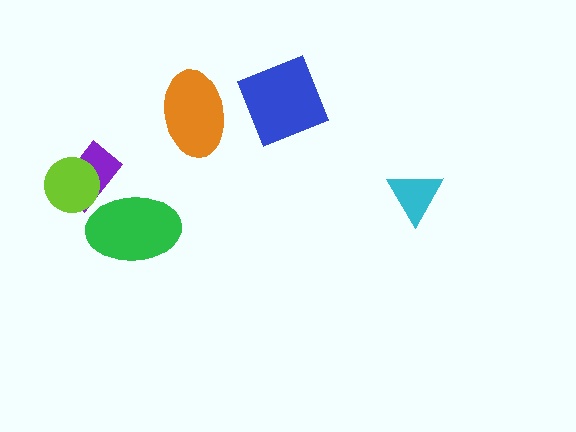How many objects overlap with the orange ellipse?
0 objects overlap with the orange ellipse.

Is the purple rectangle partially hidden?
Yes, it is partially covered by another shape.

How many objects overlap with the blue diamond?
0 objects overlap with the blue diamond.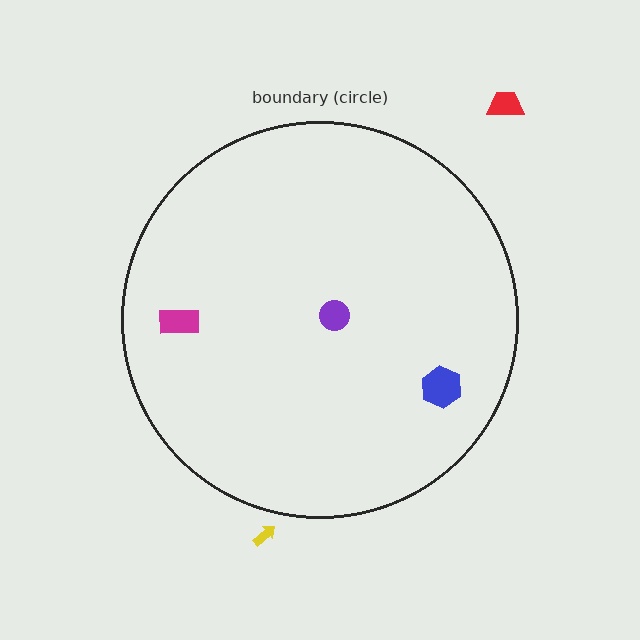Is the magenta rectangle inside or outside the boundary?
Inside.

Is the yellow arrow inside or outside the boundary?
Outside.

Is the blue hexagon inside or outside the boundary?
Inside.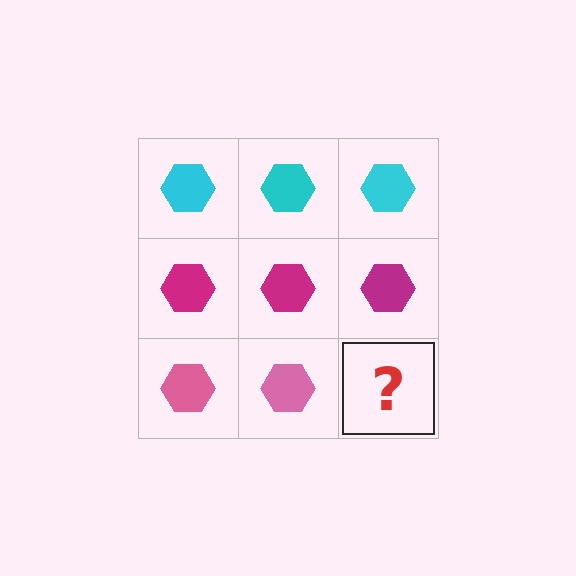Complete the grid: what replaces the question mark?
The question mark should be replaced with a pink hexagon.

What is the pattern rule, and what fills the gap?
The rule is that each row has a consistent color. The gap should be filled with a pink hexagon.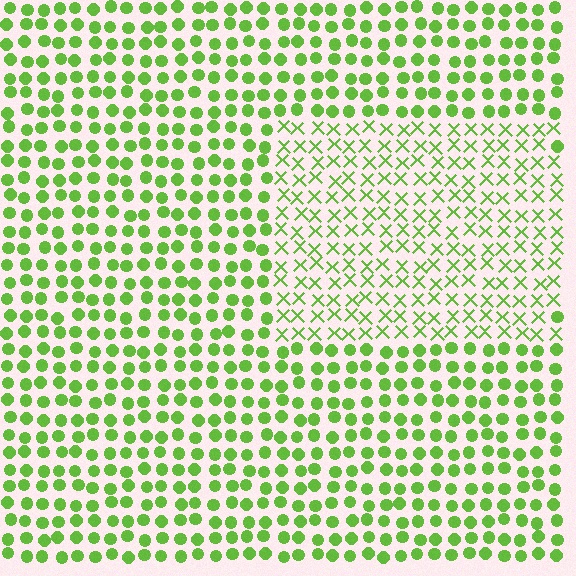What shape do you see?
I see a rectangle.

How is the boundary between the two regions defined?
The boundary is defined by a change in element shape: X marks inside vs. circles outside. All elements share the same color and spacing.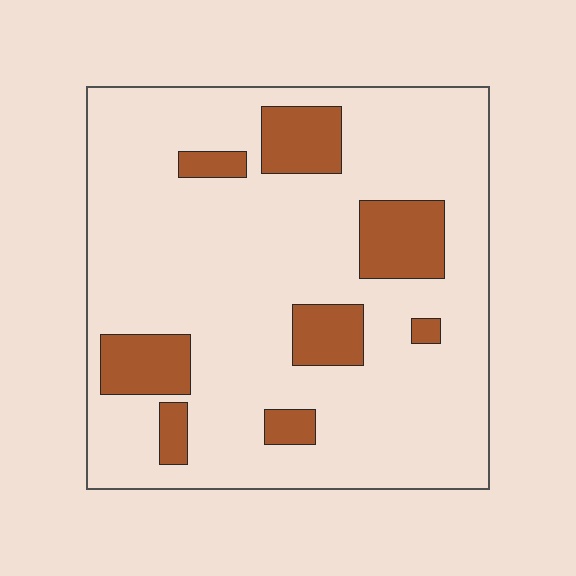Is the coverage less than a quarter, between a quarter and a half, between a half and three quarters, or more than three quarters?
Less than a quarter.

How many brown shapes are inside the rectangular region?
8.